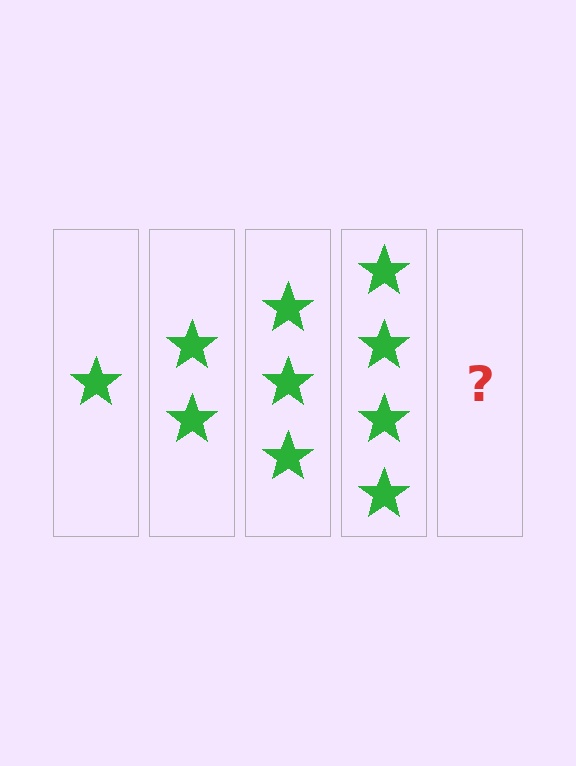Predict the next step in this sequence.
The next step is 5 stars.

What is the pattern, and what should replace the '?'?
The pattern is that each step adds one more star. The '?' should be 5 stars.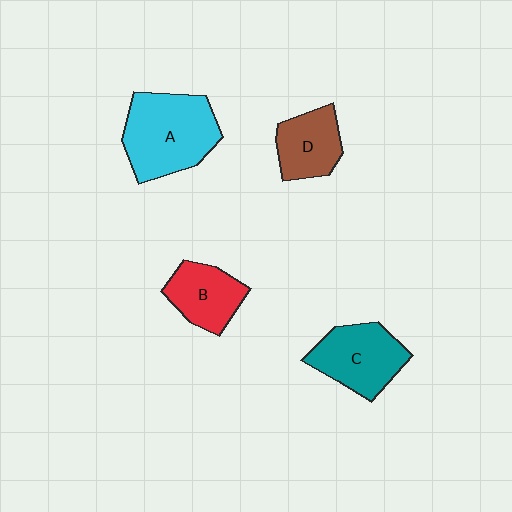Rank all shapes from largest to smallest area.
From largest to smallest: A (cyan), C (teal), B (red), D (brown).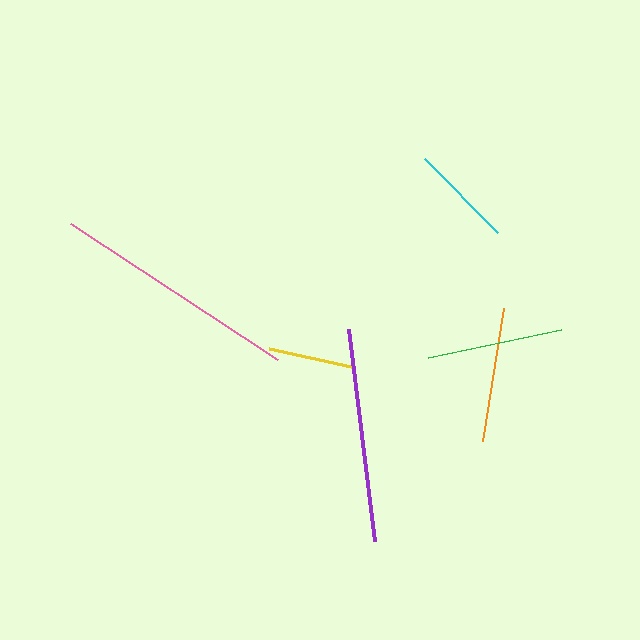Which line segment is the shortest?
The yellow line is the shortest at approximately 84 pixels.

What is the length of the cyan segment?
The cyan segment is approximately 103 pixels long.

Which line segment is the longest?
The pink line is the longest at approximately 248 pixels.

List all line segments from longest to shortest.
From longest to shortest: pink, purple, green, orange, cyan, yellow.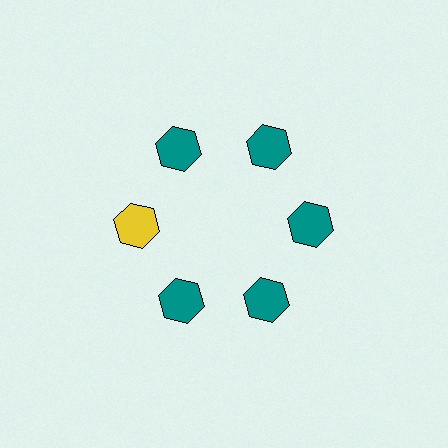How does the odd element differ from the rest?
It has a different color: yellow instead of teal.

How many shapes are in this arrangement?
There are 6 shapes arranged in a ring pattern.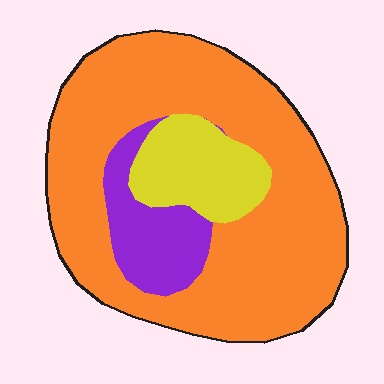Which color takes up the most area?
Orange, at roughly 70%.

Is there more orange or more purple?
Orange.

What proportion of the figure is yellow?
Yellow takes up about one sixth (1/6) of the figure.